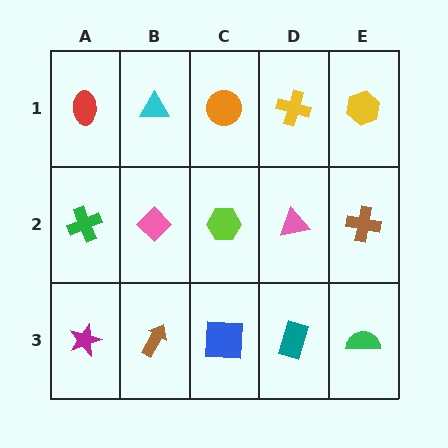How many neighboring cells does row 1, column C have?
3.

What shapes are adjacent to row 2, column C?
An orange circle (row 1, column C), a blue square (row 3, column C), a pink diamond (row 2, column B), a pink triangle (row 2, column D).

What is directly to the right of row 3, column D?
A green semicircle.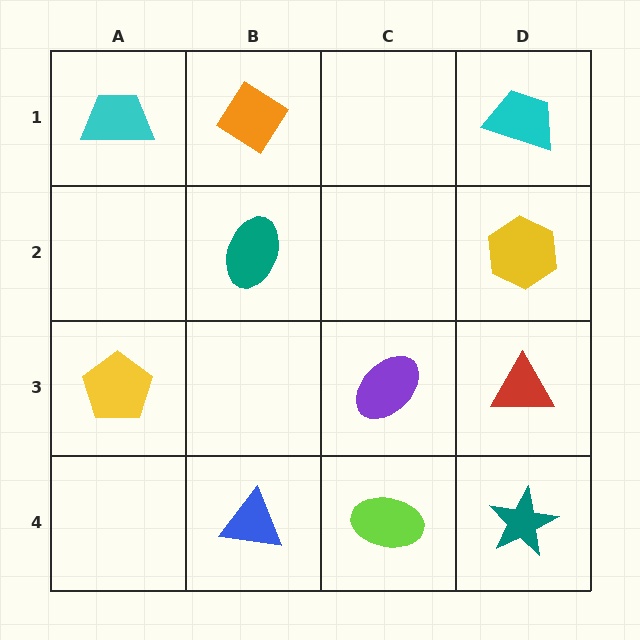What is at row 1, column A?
A cyan trapezoid.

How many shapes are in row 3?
3 shapes.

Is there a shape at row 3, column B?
No, that cell is empty.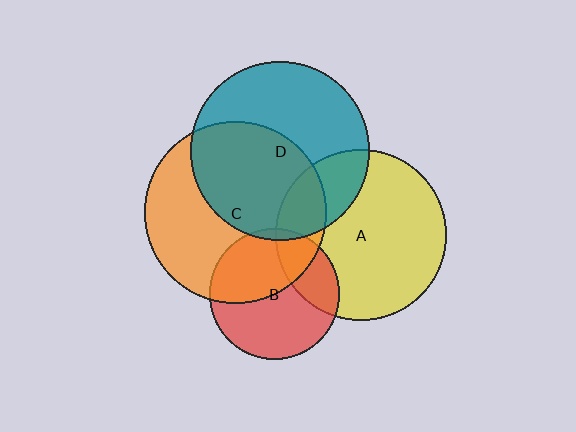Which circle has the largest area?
Circle C (orange).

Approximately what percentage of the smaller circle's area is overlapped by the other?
Approximately 50%.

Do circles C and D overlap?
Yes.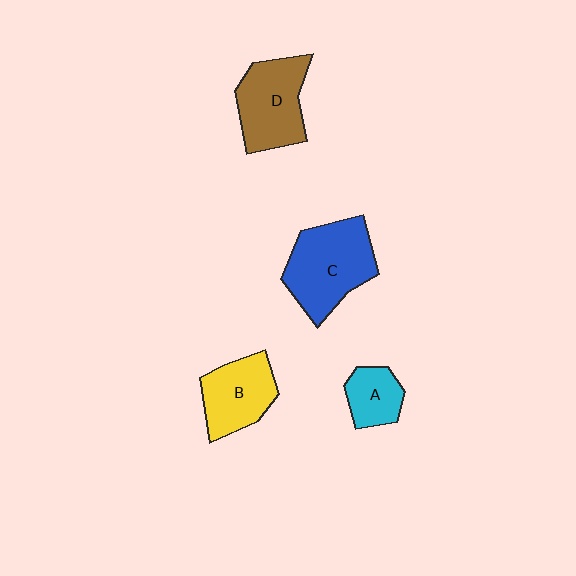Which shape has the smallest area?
Shape A (cyan).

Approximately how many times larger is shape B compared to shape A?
Approximately 1.6 times.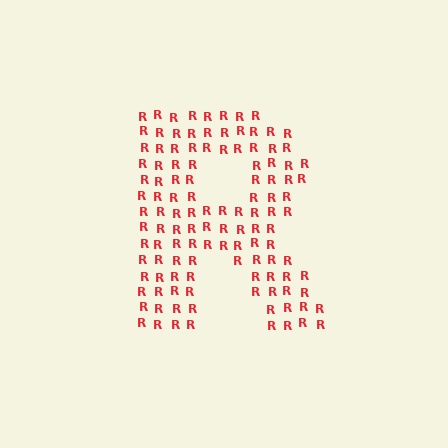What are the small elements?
The small elements are letter R's.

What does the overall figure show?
The overall figure shows the letter R.